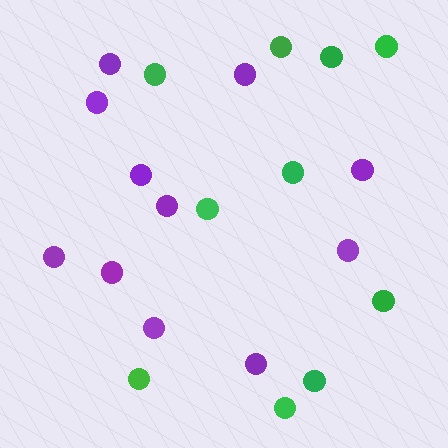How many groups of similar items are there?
There are 2 groups: one group of green circles (10) and one group of purple circles (11).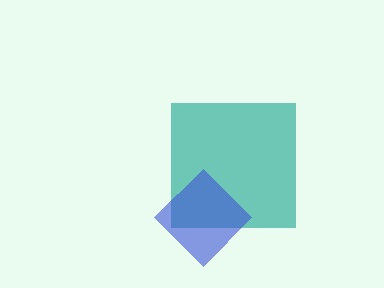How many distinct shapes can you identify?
There are 2 distinct shapes: a teal square, a blue diamond.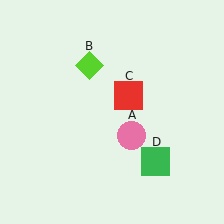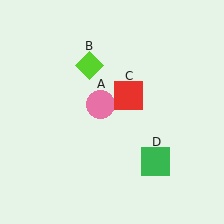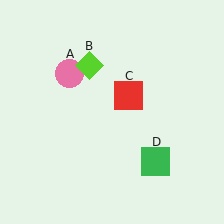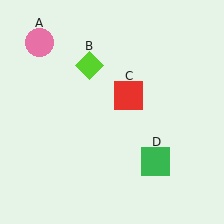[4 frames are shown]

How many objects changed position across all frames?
1 object changed position: pink circle (object A).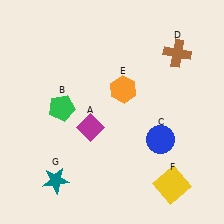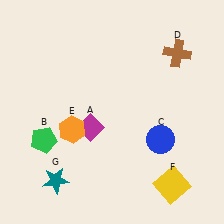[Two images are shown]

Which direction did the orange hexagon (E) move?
The orange hexagon (E) moved left.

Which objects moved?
The objects that moved are: the green pentagon (B), the orange hexagon (E).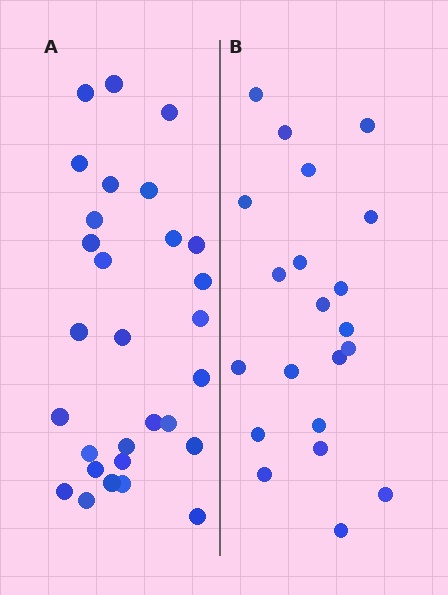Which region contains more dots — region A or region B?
Region A (the left region) has more dots.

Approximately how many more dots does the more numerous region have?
Region A has roughly 8 or so more dots than region B.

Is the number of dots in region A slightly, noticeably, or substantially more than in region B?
Region A has noticeably more, but not dramatically so. The ratio is roughly 1.4 to 1.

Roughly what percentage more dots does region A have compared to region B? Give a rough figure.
About 40% more.